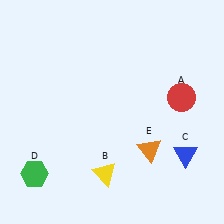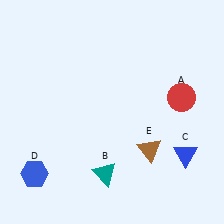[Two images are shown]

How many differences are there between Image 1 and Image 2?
There are 3 differences between the two images.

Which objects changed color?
B changed from yellow to teal. D changed from green to blue. E changed from orange to brown.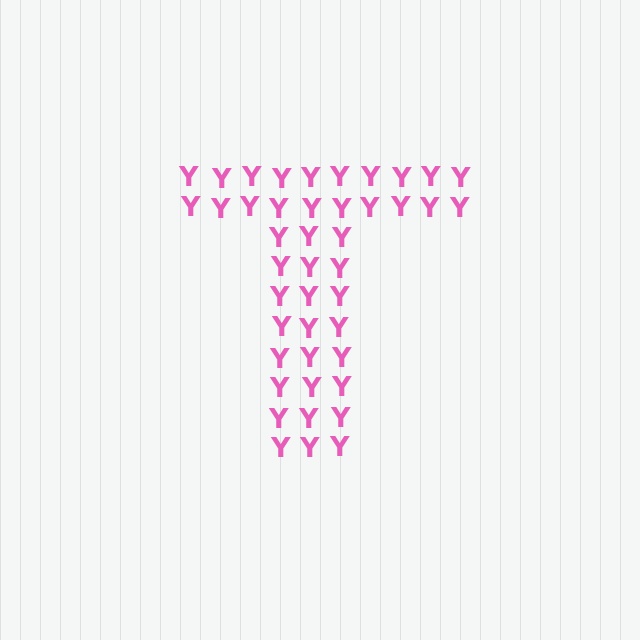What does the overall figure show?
The overall figure shows the letter T.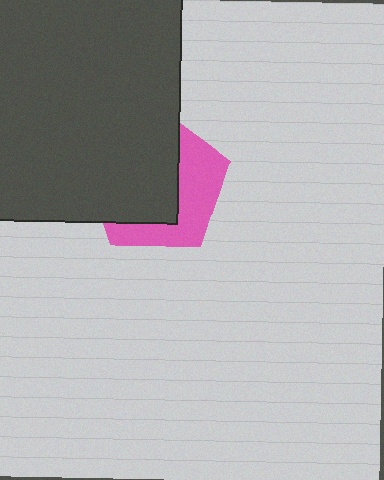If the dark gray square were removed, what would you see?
You would see the complete pink pentagon.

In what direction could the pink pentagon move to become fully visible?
The pink pentagon could move right. That would shift it out from behind the dark gray square entirely.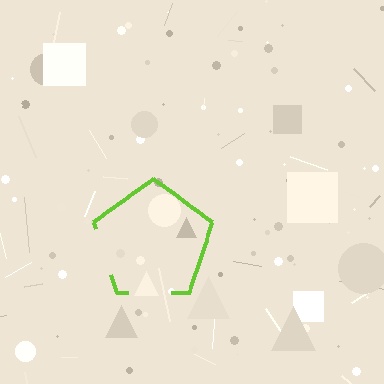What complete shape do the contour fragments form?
The contour fragments form a pentagon.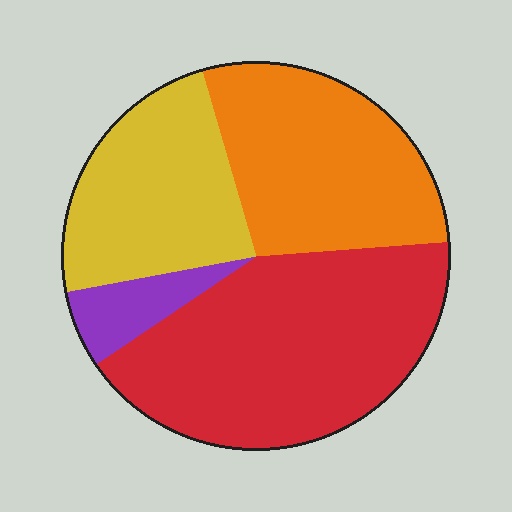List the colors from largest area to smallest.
From largest to smallest: red, orange, yellow, purple.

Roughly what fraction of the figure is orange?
Orange takes up between a sixth and a third of the figure.